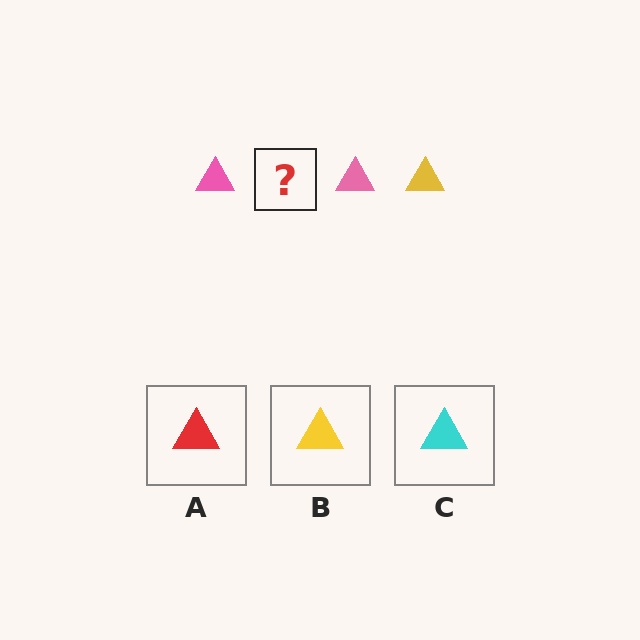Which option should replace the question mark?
Option B.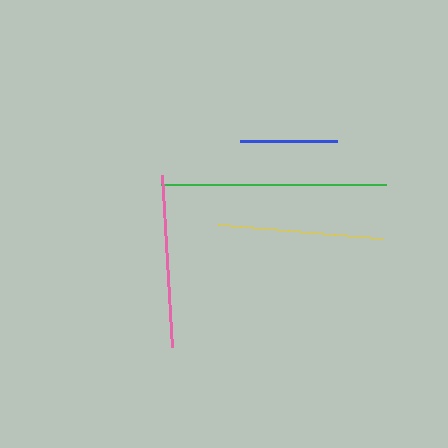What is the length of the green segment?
The green segment is approximately 225 pixels long.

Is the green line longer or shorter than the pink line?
The green line is longer than the pink line.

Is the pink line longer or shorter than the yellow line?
The pink line is longer than the yellow line.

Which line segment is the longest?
The green line is the longest at approximately 225 pixels.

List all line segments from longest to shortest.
From longest to shortest: green, pink, yellow, blue.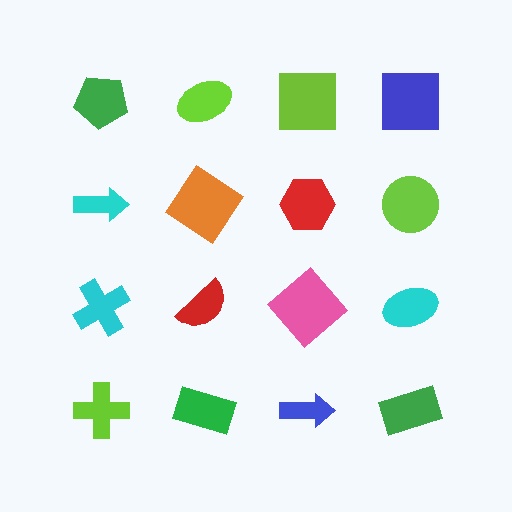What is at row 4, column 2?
A green rectangle.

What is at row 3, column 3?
A pink diamond.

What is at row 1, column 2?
A lime ellipse.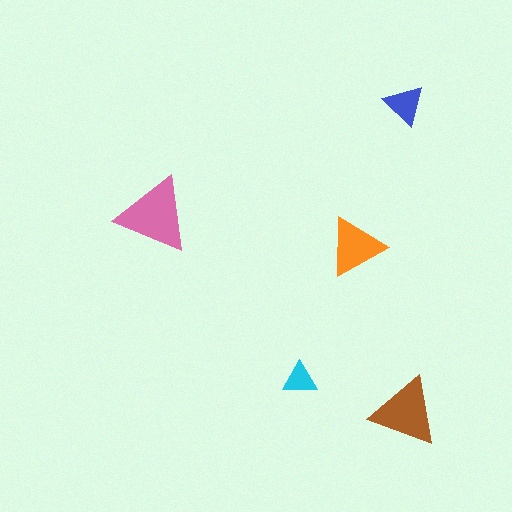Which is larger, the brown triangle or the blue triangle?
The brown one.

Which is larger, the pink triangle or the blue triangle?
The pink one.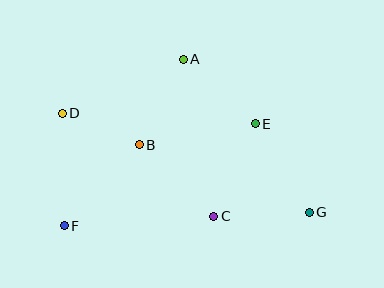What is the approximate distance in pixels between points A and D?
The distance between A and D is approximately 133 pixels.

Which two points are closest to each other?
Points B and D are closest to each other.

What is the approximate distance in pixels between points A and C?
The distance between A and C is approximately 160 pixels.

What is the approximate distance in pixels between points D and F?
The distance between D and F is approximately 112 pixels.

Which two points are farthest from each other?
Points D and G are farthest from each other.